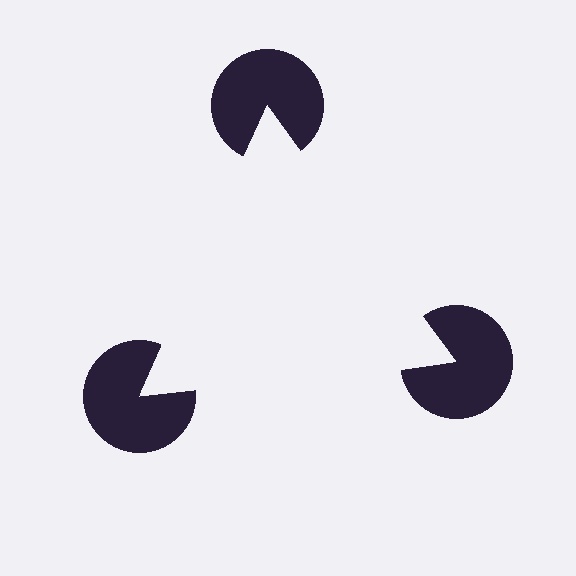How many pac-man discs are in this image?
There are 3 — one at each vertex of the illusory triangle.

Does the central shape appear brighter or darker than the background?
It typically appears slightly brighter than the background, even though no actual brightness change is drawn.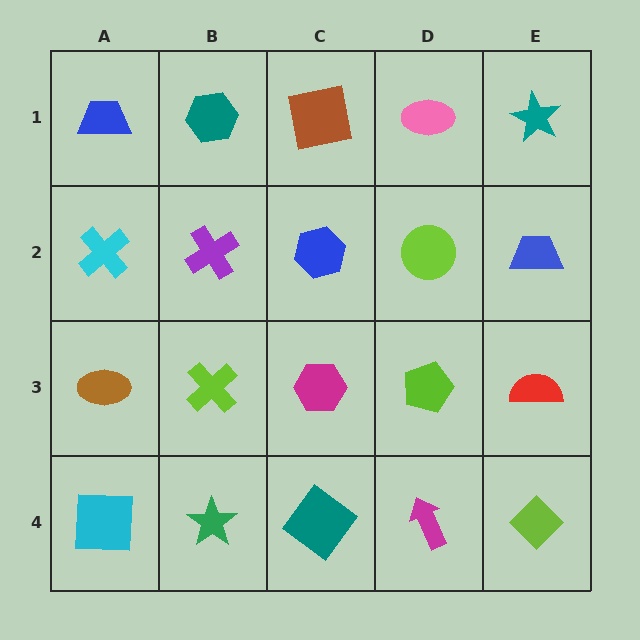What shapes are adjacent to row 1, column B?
A purple cross (row 2, column B), a blue trapezoid (row 1, column A), a brown square (row 1, column C).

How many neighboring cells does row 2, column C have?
4.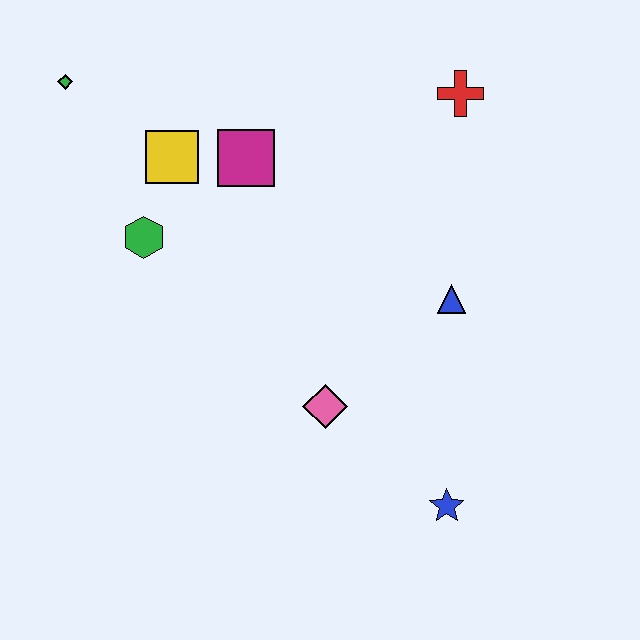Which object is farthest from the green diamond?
The blue star is farthest from the green diamond.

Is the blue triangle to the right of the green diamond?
Yes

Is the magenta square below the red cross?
Yes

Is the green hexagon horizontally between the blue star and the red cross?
No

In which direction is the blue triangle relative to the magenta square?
The blue triangle is to the right of the magenta square.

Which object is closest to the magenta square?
The yellow square is closest to the magenta square.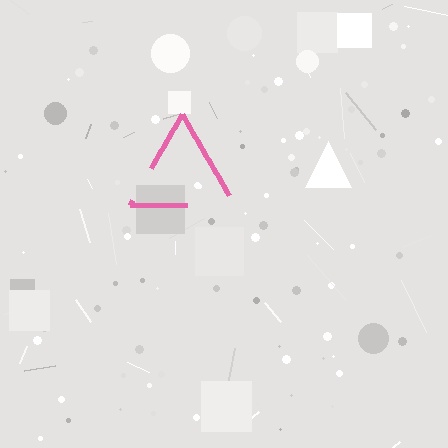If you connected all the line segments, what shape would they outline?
They would outline a triangle.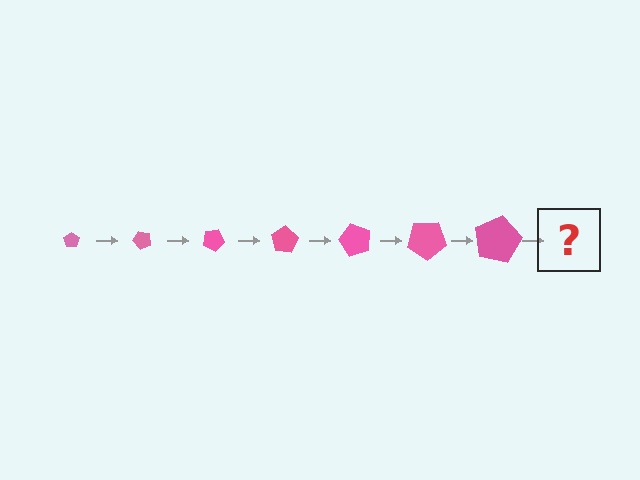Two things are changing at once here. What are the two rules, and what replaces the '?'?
The two rules are that the pentagon grows larger each step and it rotates 50 degrees each step. The '?' should be a pentagon, larger than the previous one and rotated 350 degrees from the start.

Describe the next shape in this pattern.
It should be a pentagon, larger than the previous one and rotated 350 degrees from the start.